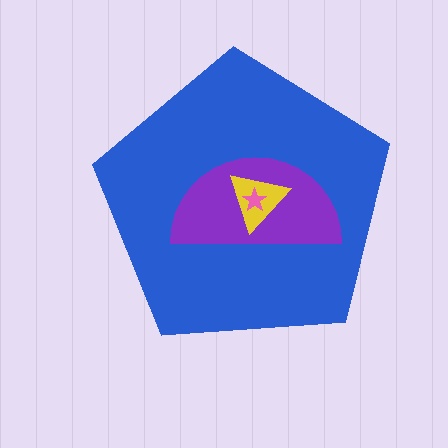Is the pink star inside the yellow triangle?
Yes.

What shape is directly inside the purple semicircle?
The yellow triangle.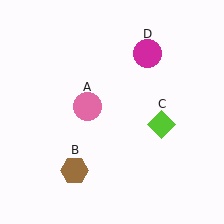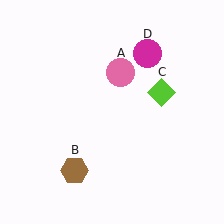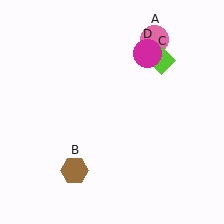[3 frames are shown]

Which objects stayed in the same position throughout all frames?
Brown hexagon (object B) and magenta circle (object D) remained stationary.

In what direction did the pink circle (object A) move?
The pink circle (object A) moved up and to the right.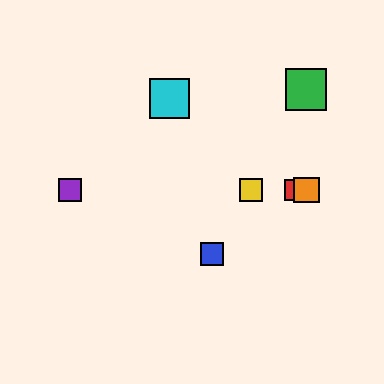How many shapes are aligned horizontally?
4 shapes (the red square, the yellow square, the purple square, the orange square) are aligned horizontally.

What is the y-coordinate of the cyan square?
The cyan square is at y≈99.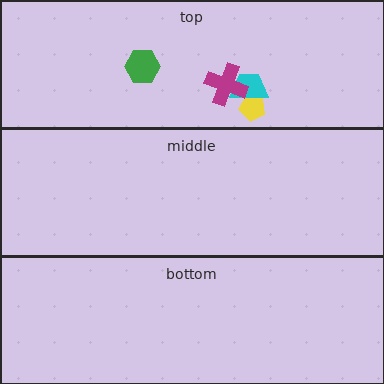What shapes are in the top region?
The green hexagon, the yellow pentagon, the cyan trapezoid, the magenta cross.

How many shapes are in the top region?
4.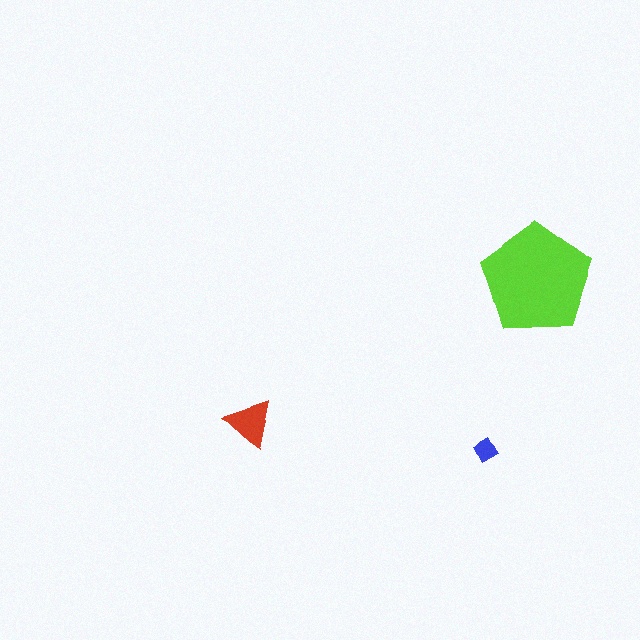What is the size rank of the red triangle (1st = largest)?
2nd.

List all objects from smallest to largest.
The blue diamond, the red triangle, the lime pentagon.